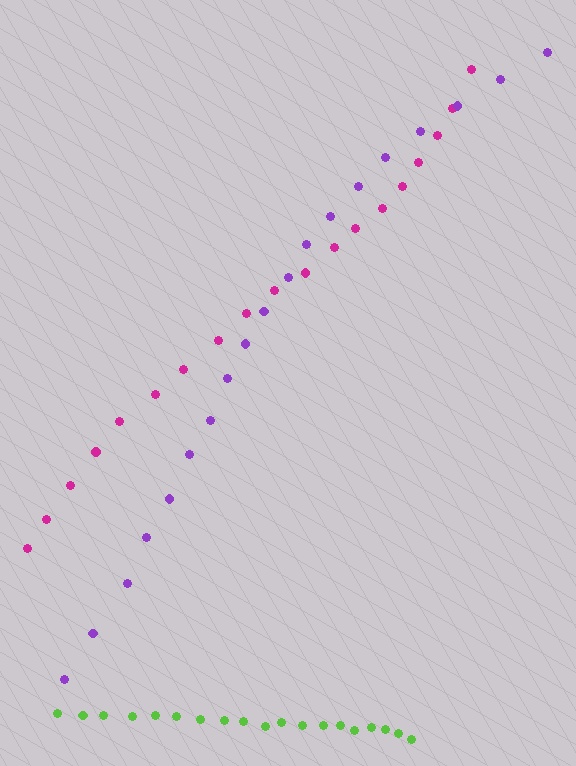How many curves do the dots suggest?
There are 3 distinct paths.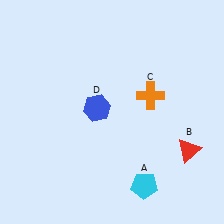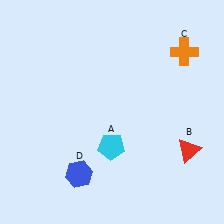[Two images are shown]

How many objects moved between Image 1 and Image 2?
3 objects moved between the two images.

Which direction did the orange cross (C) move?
The orange cross (C) moved up.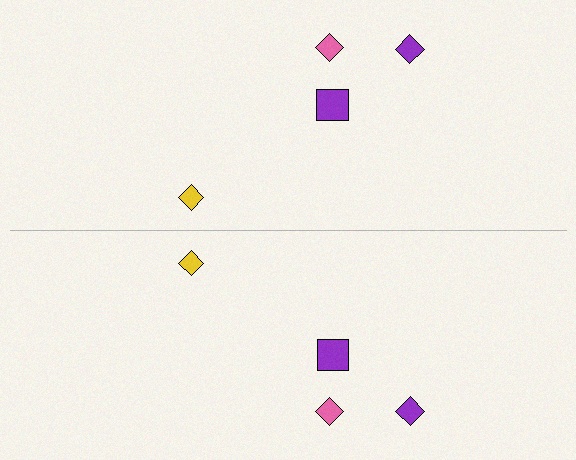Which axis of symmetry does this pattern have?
The pattern has a horizontal axis of symmetry running through the center of the image.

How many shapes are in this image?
There are 8 shapes in this image.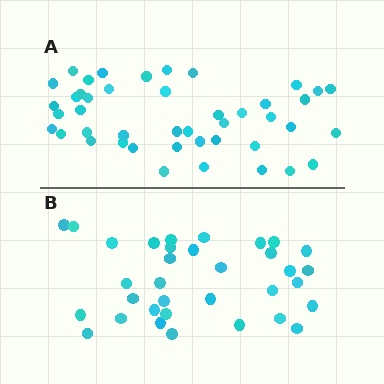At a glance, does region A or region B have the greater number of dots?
Region A (the top region) has more dots.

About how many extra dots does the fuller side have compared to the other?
Region A has roughly 10 or so more dots than region B.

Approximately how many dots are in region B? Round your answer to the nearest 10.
About 30 dots. (The exact count is 34, which rounds to 30.)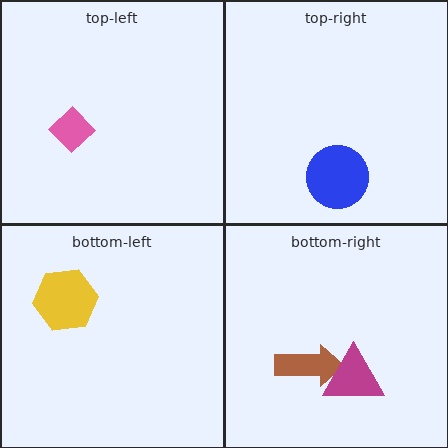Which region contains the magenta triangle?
The bottom-right region.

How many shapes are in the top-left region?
1.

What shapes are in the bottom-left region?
The yellow hexagon.